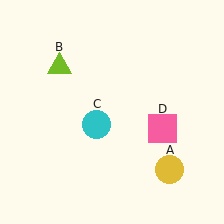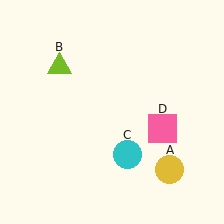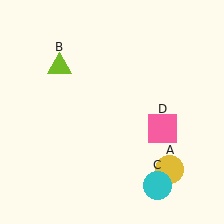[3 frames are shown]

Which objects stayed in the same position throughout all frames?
Yellow circle (object A) and lime triangle (object B) and pink square (object D) remained stationary.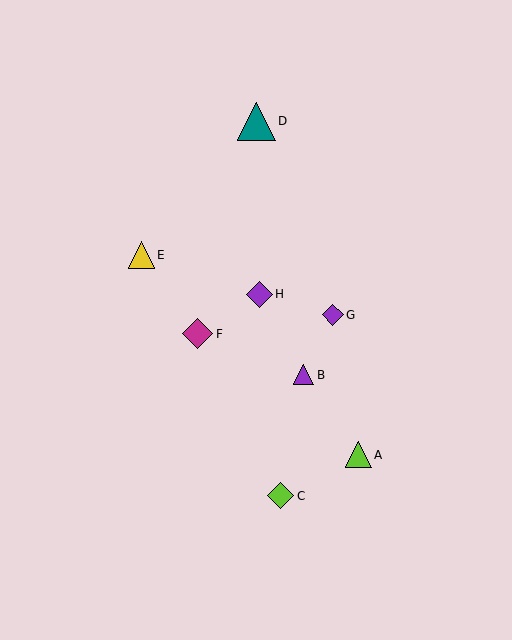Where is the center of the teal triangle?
The center of the teal triangle is at (257, 121).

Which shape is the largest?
The teal triangle (labeled D) is the largest.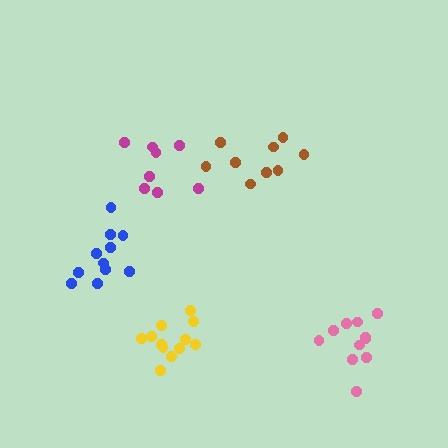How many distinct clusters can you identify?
There are 5 distinct clusters.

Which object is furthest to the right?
The pink cluster is rightmost.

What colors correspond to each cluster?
The clusters are colored: pink, magenta, brown, yellow, blue.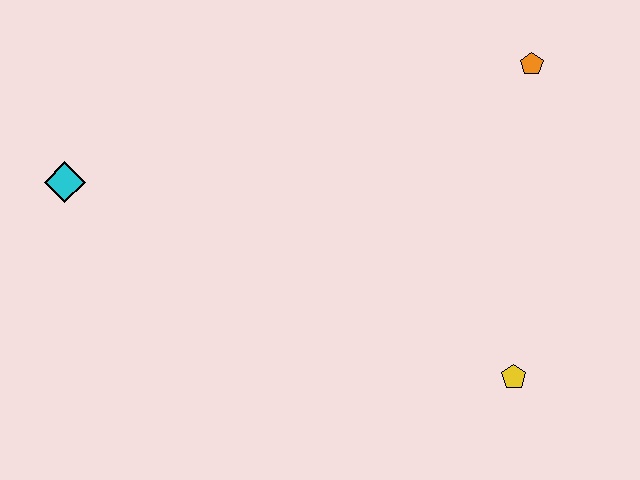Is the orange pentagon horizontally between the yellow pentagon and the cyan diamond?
No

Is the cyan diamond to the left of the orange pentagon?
Yes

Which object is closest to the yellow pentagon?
The orange pentagon is closest to the yellow pentagon.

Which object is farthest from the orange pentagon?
The cyan diamond is farthest from the orange pentagon.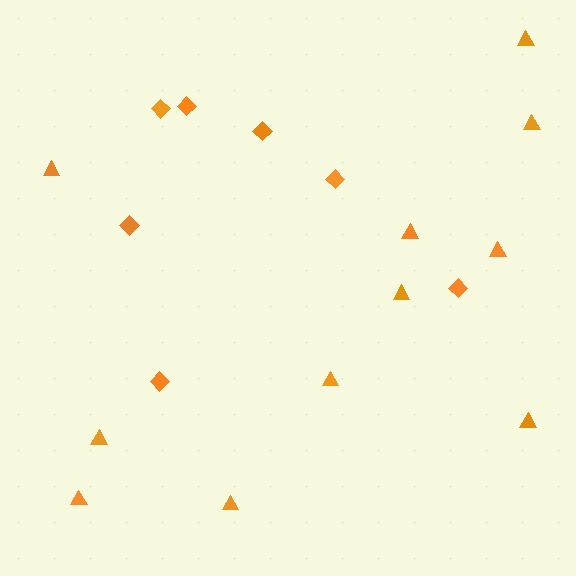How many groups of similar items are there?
There are 2 groups: one group of diamonds (7) and one group of triangles (11).